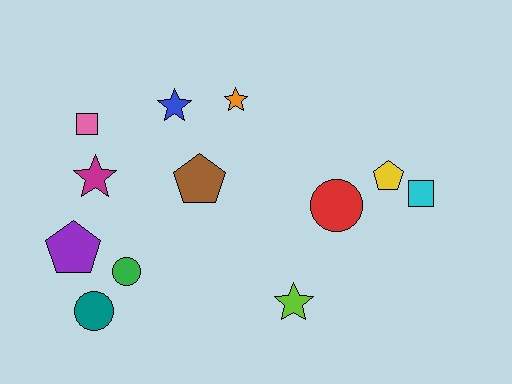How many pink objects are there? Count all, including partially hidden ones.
There is 1 pink object.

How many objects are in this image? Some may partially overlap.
There are 12 objects.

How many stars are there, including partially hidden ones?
There are 4 stars.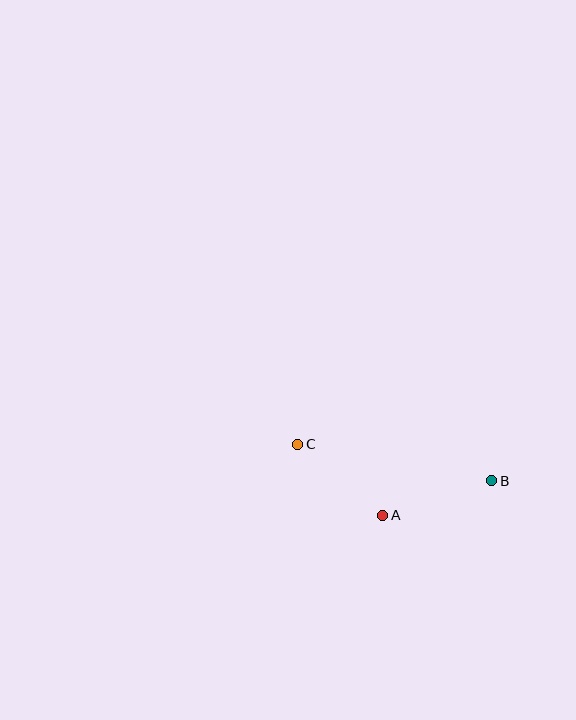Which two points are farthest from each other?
Points B and C are farthest from each other.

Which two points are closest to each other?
Points A and C are closest to each other.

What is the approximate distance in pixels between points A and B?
The distance between A and B is approximately 114 pixels.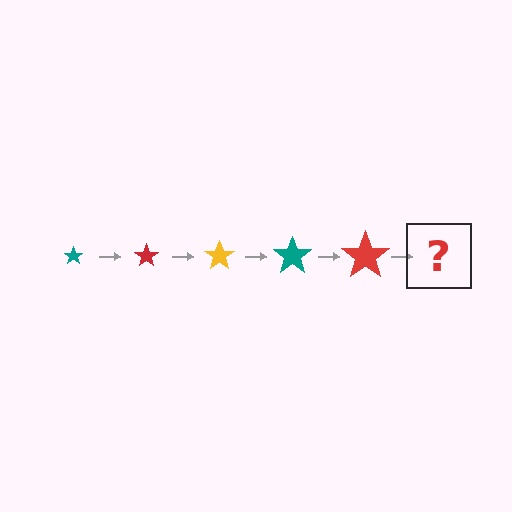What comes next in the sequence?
The next element should be a yellow star, larger than the previous one.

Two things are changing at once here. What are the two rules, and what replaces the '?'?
The two rules are that the star grows larger each step and the color cycles through teal, red, and yellow. The '?' should be a yellow star, larger than the previous one.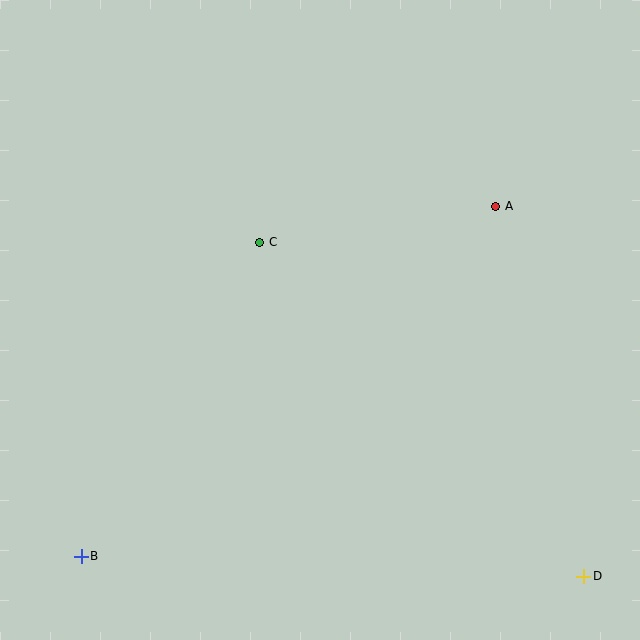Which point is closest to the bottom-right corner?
Point D is closest to the bottom-right corner.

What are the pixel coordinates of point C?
Point C is at (260, 242).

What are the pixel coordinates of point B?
Point B is at (81, 556).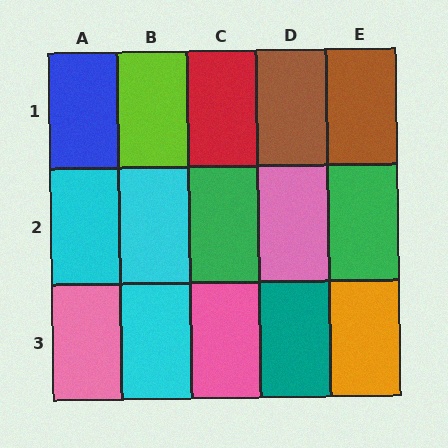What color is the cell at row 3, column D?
Teal.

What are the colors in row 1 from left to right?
Blue, lime, red, brown, brown.